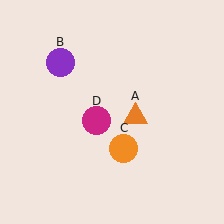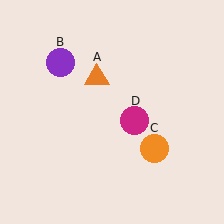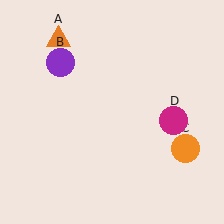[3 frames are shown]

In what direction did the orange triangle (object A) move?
The orange triangle (object A) moved up and to the left.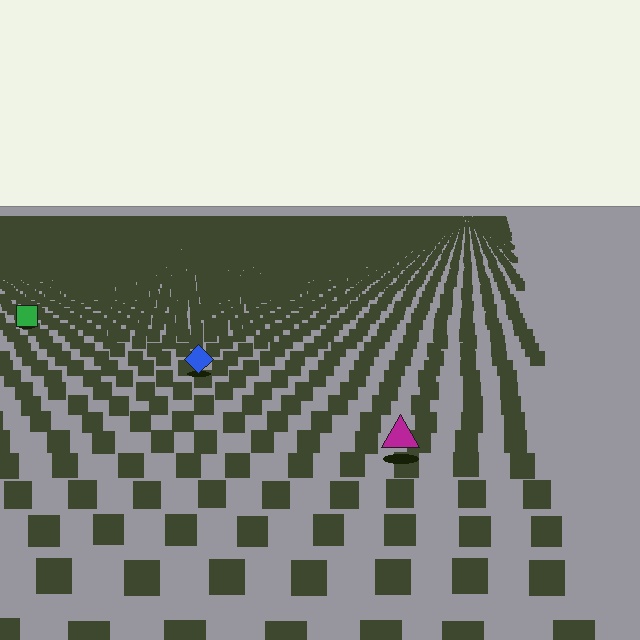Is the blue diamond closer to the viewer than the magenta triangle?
No. The magenta triangle is closer — you can tell from the texture gradient: the ground texture is coarser near it.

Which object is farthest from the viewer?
The green square is farthest from the viewer. It appears smaller and the ground texture around it is denser.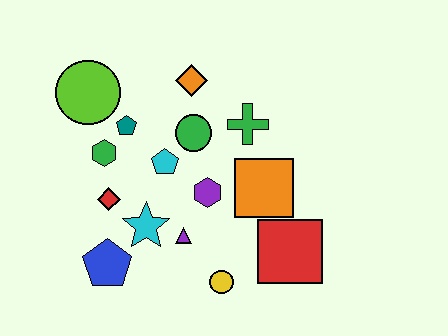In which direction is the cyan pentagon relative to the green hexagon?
The cyan pentagon is to the right of the green hexagon.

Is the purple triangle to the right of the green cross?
No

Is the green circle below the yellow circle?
No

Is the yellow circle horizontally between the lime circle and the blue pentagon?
No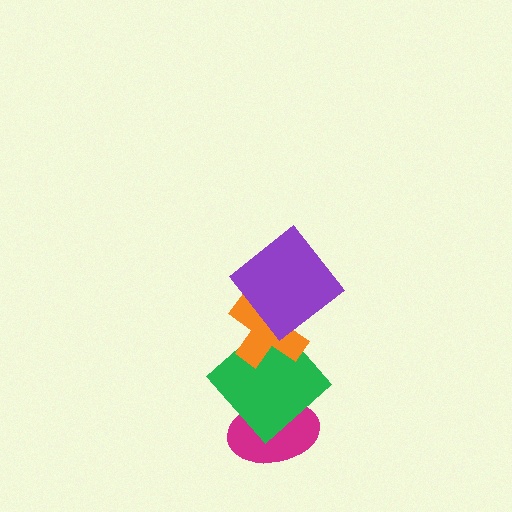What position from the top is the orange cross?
The orange cross is 2nd from the top.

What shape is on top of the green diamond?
The orange cross is on top of the green diamond.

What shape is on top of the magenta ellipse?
The green diamond is on top of the magenta ellipse.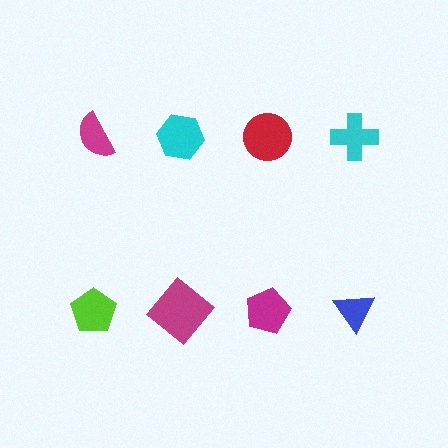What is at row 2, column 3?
A magenta pentagon.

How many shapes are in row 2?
4 shapes.